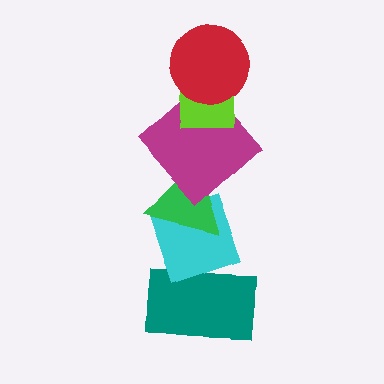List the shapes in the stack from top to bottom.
From top to bottom: the red circle, the lime square, the magenta diamond, the green triangle, the cyan diamond, the teal rectangle.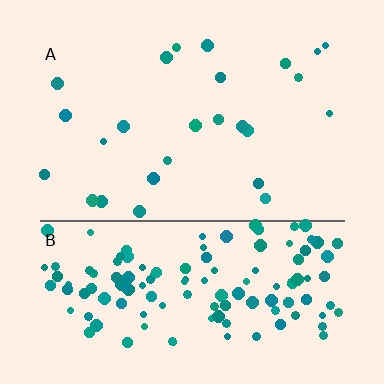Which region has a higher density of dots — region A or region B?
B (the bottom).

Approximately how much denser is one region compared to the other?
Approximately 5.5× — region B over region A.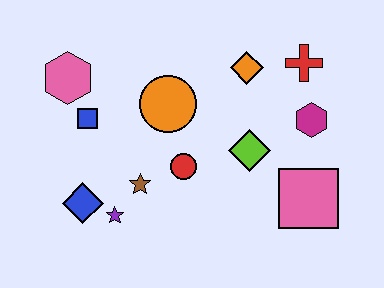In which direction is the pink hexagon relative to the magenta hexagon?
The pink hexagon is to the left of the magenta hexagon.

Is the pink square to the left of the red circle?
No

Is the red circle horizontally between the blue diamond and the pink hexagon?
No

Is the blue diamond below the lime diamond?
Yes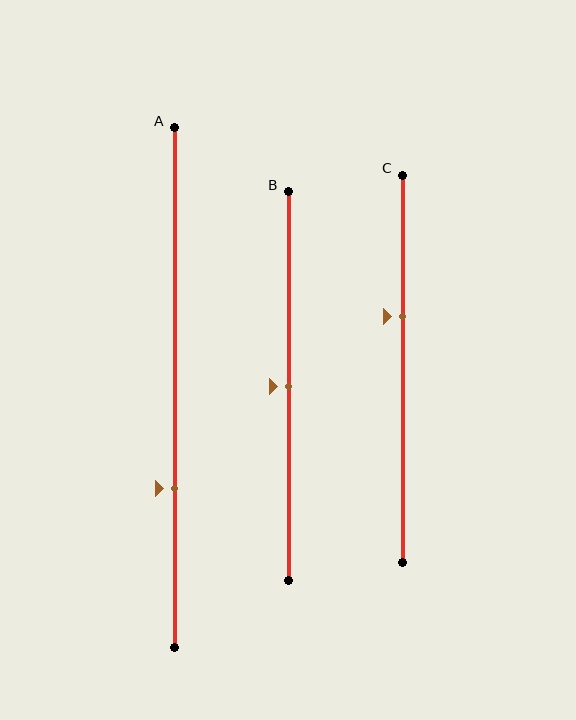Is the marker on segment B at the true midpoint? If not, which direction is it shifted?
Yes, the marker on segment B is at the true midpoint.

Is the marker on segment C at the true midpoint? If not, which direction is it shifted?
No, the marker on segment C is shifted upward by about 13% of the segment length.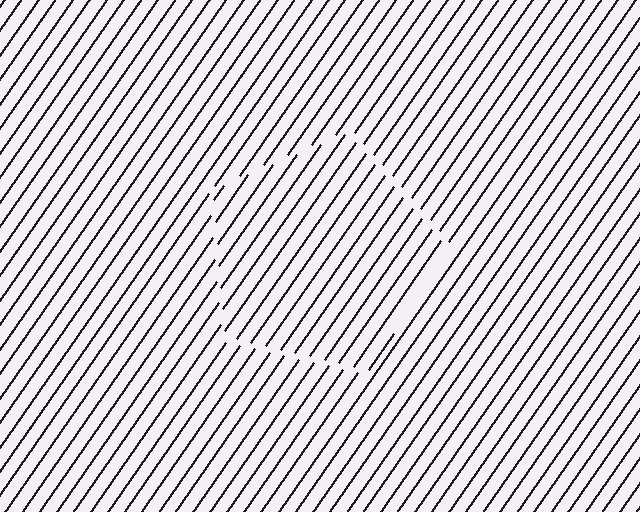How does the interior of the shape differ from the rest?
The interior of the shape contains the same grating, shifted by half a period — the contour is defined by the phase discontinuity where line-ends from the inner and outer gratings abut.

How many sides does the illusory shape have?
5 sides — the line-ends trace a pentagon.